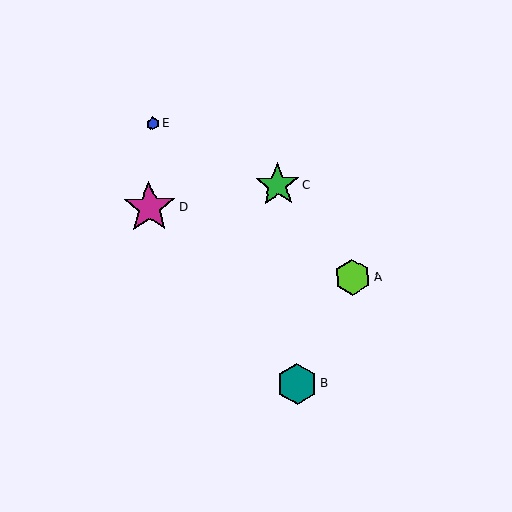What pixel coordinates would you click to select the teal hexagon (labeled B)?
Click at (297, 384) to select the teal hexagon B.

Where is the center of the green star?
The center of the green star is at (277, 185).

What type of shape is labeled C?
Shape C is a green star.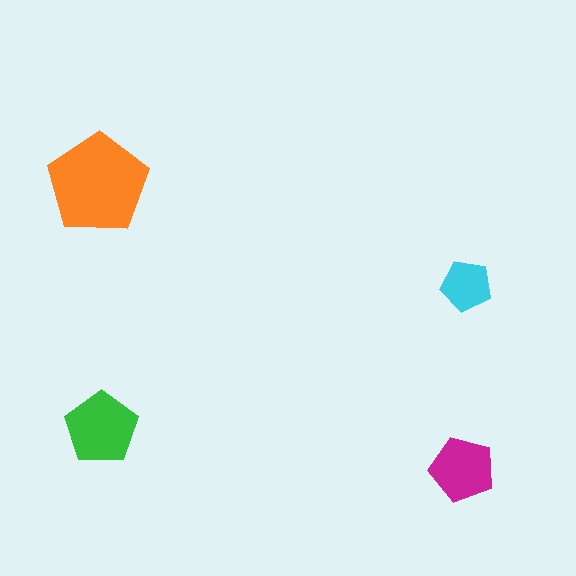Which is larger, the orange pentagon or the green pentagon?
The orange one.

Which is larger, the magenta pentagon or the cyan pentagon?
The magenta one.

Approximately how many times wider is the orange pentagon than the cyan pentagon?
About 2 times wider.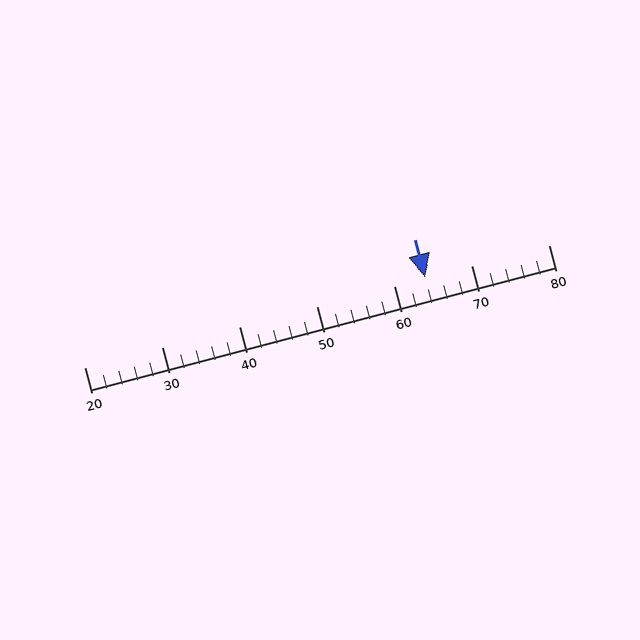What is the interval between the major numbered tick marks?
The major tick marks are spaced 10 units apart.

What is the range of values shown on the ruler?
The ruler shows values from 20 to 80.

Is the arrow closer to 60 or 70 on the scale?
The arrow is closer to 60.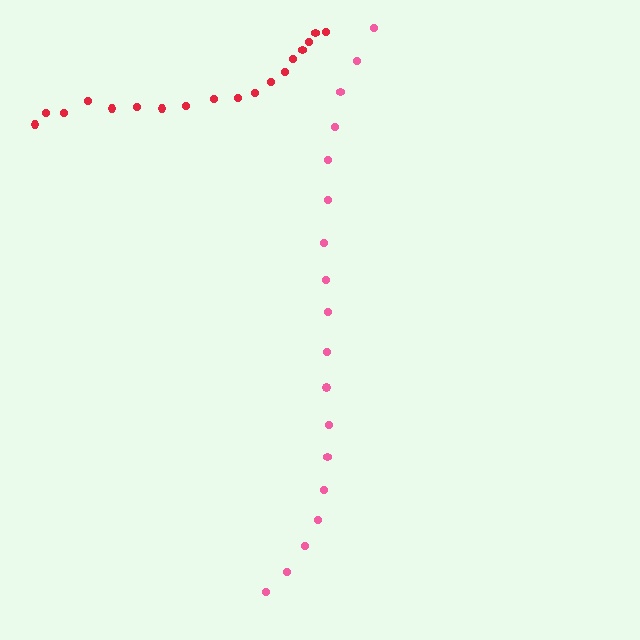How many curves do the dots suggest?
There are 2 distinct paths.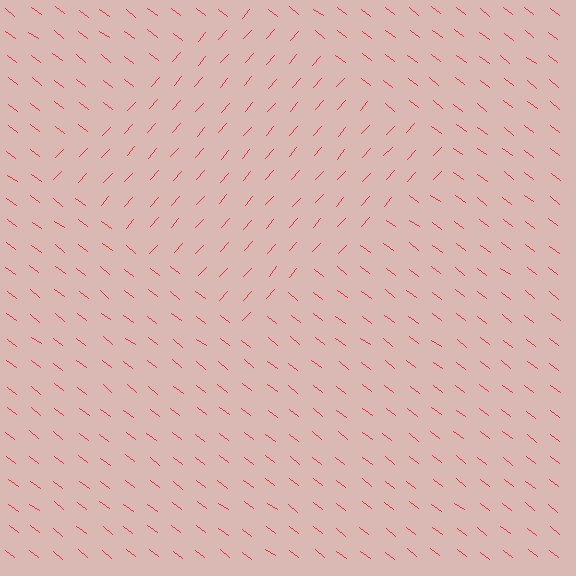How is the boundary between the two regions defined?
The boundary is defined purely by a change in line orientation (approximately 86 degrees difference). All lines are the same color and thickness.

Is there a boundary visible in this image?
Yes, there is a texture boundary formed by a change in line orientation.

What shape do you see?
I see a diamond.